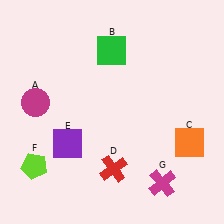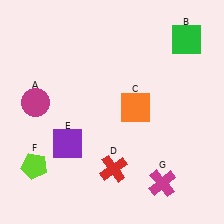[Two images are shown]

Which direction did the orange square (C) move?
The orange square (C) moved left.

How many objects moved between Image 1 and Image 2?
2 objects moved between the two images.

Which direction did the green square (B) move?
The green square (B) moved right.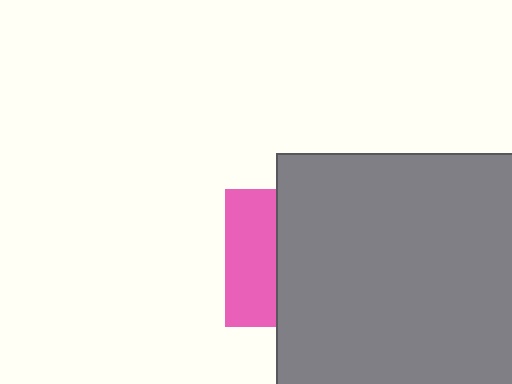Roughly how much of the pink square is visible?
A small part of it is visible (roughly 36%).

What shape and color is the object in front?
The object in front is a gray square.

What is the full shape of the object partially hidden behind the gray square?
The partially hidden object is a pink square.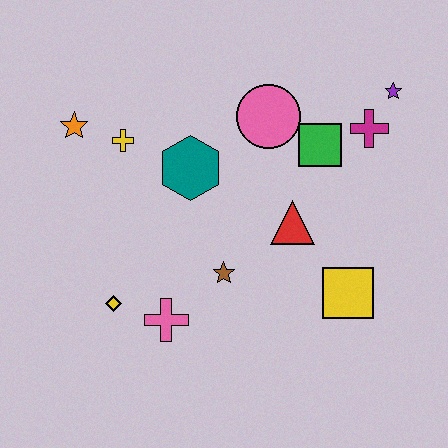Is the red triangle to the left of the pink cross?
No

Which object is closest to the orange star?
The yellow cross is closest to the orange star.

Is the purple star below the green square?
No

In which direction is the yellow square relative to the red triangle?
The yellow square is below the red triangle.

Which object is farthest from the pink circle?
The yellow diamond is farthest from the pink circle.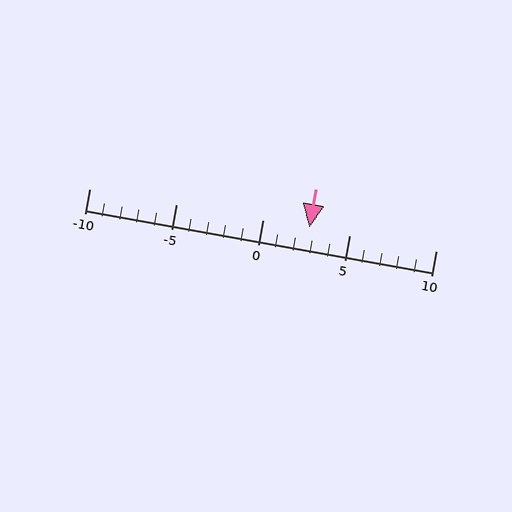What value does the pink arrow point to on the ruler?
The pink arrow points to approximately 3.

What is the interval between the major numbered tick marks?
The major tick marks are spaced 5 units apart.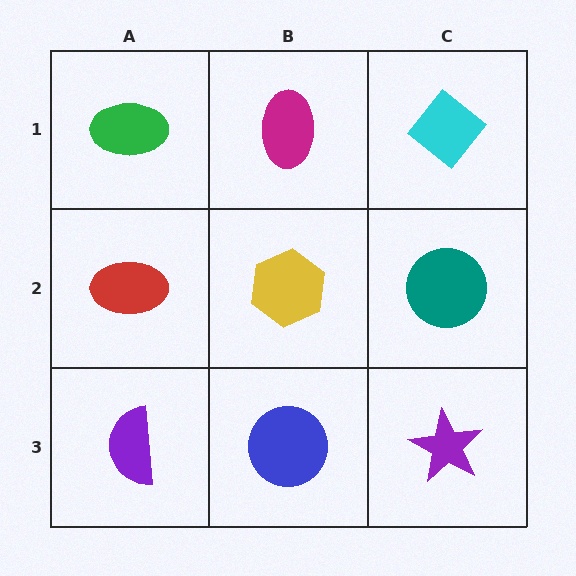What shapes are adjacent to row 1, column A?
A red ellipse (row 2, column A), a magenta ellipse (row 1, column B).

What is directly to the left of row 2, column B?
A red ellipse.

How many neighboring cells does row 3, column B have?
3.